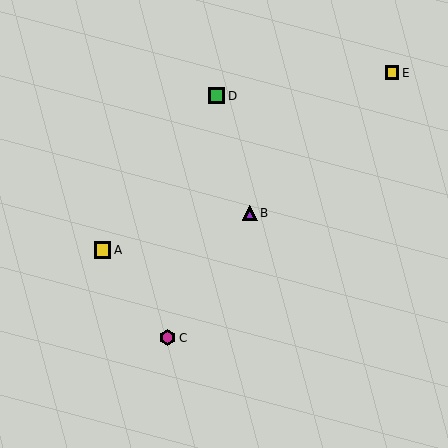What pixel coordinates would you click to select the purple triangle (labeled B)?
Click at (250, 213) to select the purple triangle B.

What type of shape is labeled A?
Shape A is a yellow square.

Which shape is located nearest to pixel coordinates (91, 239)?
The yellow square (labeled A) at (102, 250) is nearest to that location.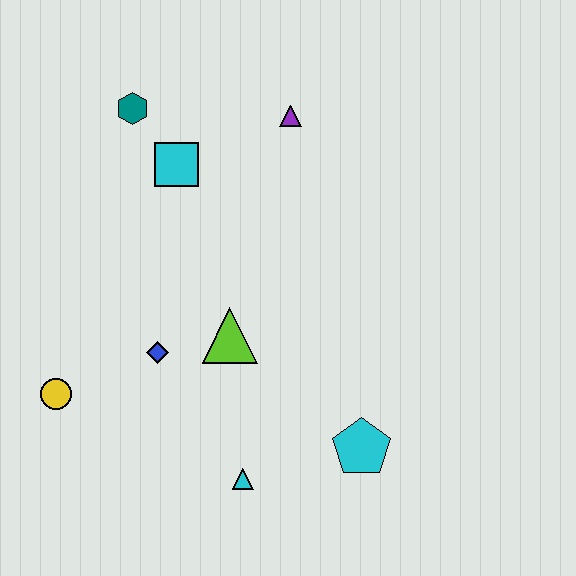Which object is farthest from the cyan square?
The cyan pentagon is farthest from the cyan square.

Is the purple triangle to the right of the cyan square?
Yes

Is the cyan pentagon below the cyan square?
Yes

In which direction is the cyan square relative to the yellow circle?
The cyan square is above the yellow circle.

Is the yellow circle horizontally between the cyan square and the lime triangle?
No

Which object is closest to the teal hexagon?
The cyan square is closest to the teal hexagon.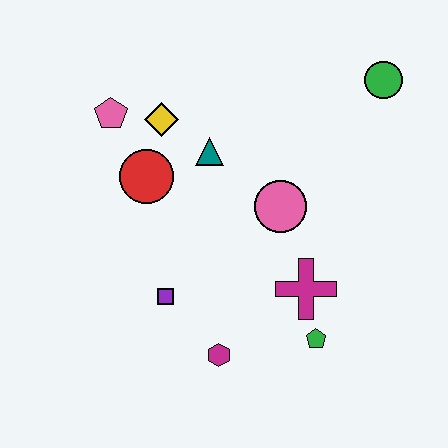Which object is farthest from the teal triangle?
The green pentagon is farthest from the teal triangle.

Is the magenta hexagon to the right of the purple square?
Yes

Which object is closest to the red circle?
The yellow diamond is closest to the red circle.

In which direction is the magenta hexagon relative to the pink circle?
The magenta hexagon is below the pink circle.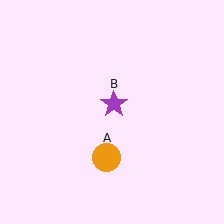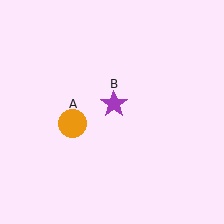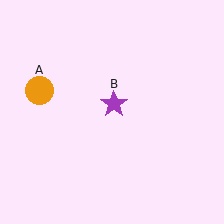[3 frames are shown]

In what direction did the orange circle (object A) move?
The orange circle (object A) moved up and to the left.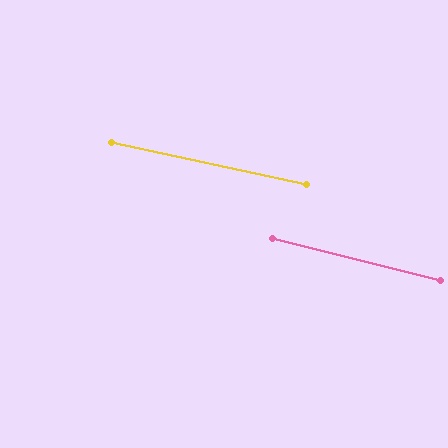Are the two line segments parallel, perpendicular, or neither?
Parallel — their directions differ by only 1.8°.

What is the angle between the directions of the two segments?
Approximately 2 degrees.